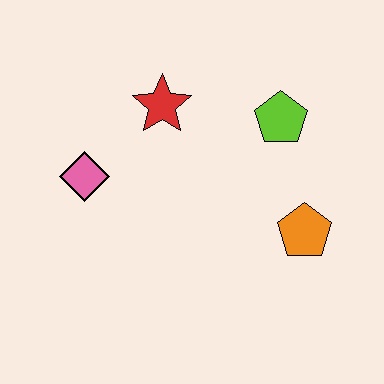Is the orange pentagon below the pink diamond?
Yes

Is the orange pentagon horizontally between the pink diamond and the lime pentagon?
No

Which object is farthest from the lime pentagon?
The pink diamond is farthest from the lime pentagon.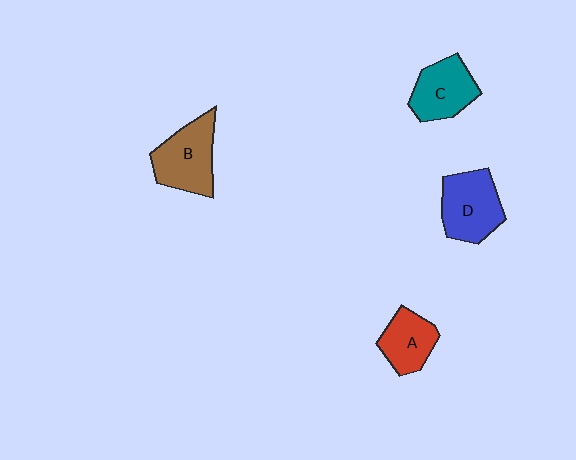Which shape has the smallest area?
Shape A (red).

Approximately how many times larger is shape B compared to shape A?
Approximately 1.4 times.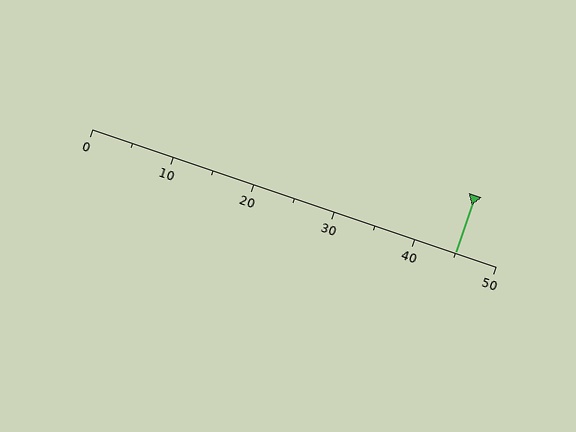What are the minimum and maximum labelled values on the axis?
The axis runs from 0 to 50.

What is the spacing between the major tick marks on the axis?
The major ticks are spaced 10 apart.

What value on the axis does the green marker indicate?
The marker indicates approximately 45.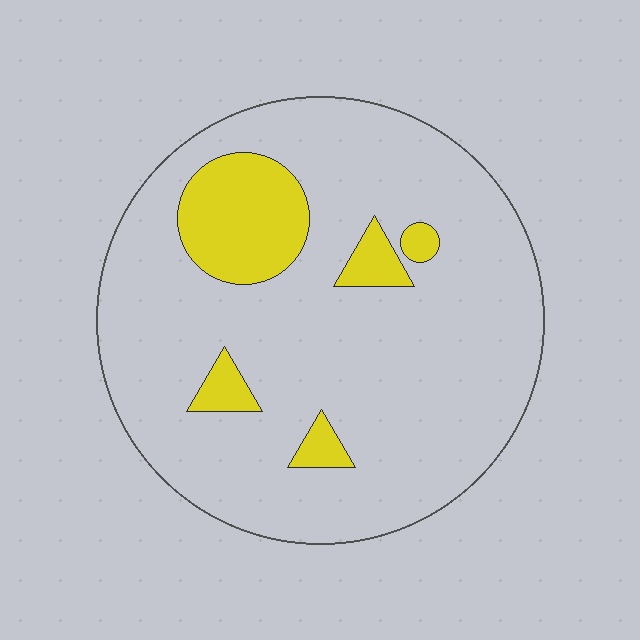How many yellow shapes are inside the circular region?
5.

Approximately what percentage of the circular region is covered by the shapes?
Approximately 15%.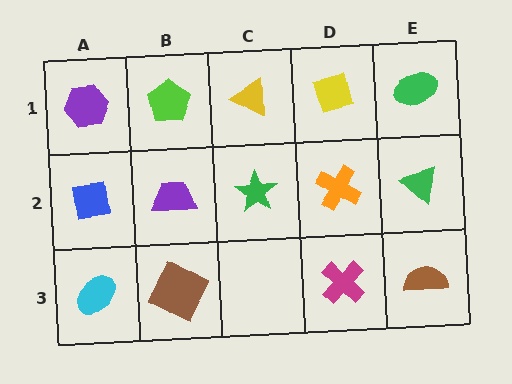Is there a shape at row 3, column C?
No, that cell is empty.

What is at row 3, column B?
A brown square.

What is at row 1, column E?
A green ellipse.